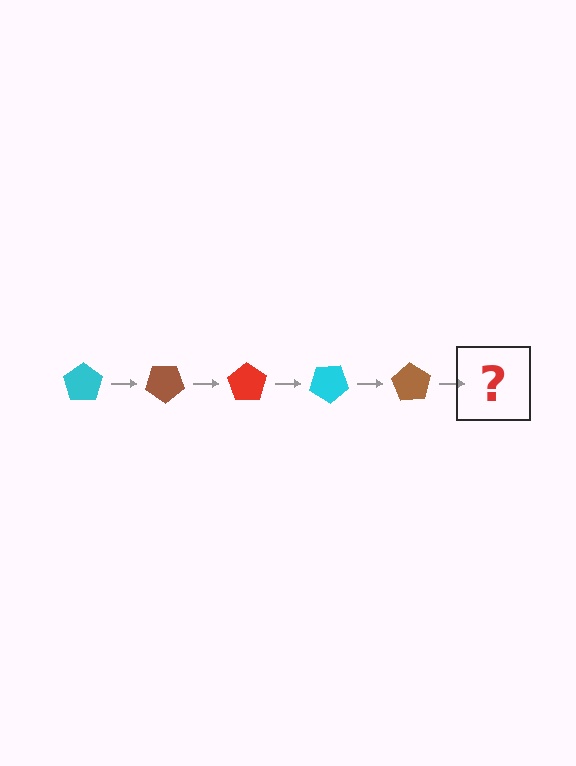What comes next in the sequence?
The next element should be a red pentagon, rotated 175 degrees from the start.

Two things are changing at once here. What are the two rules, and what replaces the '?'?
The two rules are that it rotates 35 degrees each step and the color cycles through cyan, brown, and red. The '?' should be a red pentagon, rotated 175 degrees from the start.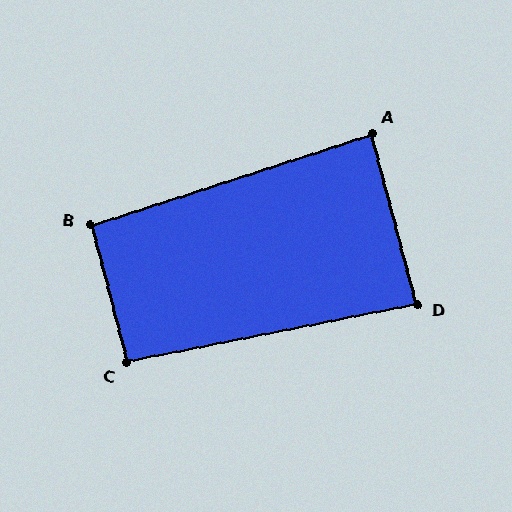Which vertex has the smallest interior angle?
D, at approximately 87 degrees.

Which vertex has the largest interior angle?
B, at approximately 93 degrees.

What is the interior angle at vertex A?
Approximately 87 degrees (approximately right).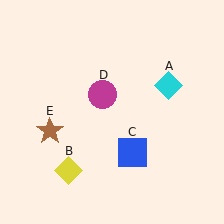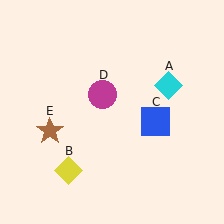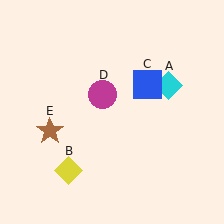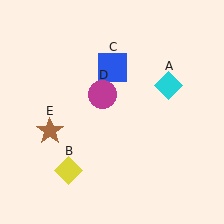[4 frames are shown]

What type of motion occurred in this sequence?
The blue square (object C) rotated counterclockwise around the center of the scene.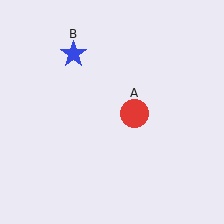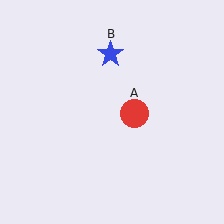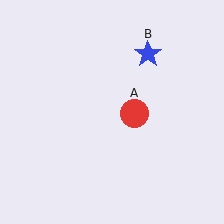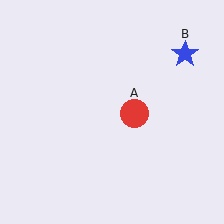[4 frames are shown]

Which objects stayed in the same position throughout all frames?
Red circle (object A) remained stationary.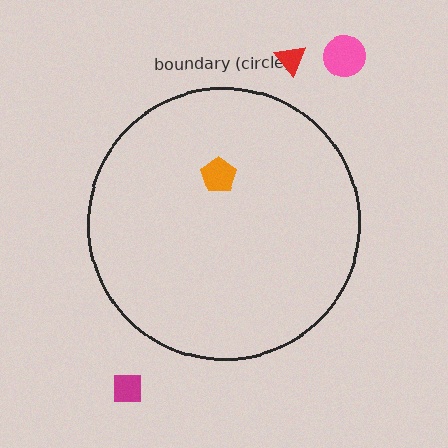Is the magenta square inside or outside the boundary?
Outside.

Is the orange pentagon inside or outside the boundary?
Inside.